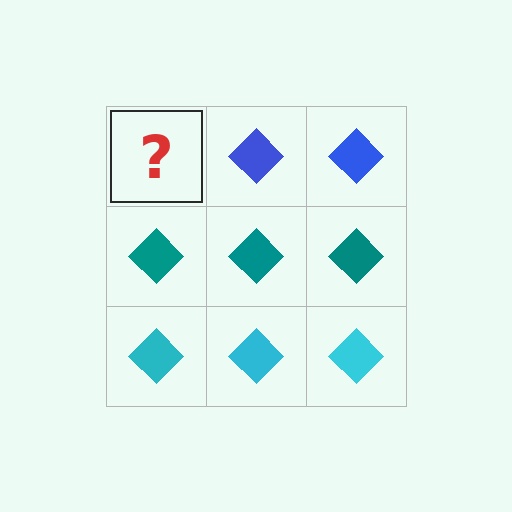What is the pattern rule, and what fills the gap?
The rule is that each row has a consistent color. The gap should be filled with a blue diamond.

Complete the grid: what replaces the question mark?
The question mark should be replaced with a blue diamond.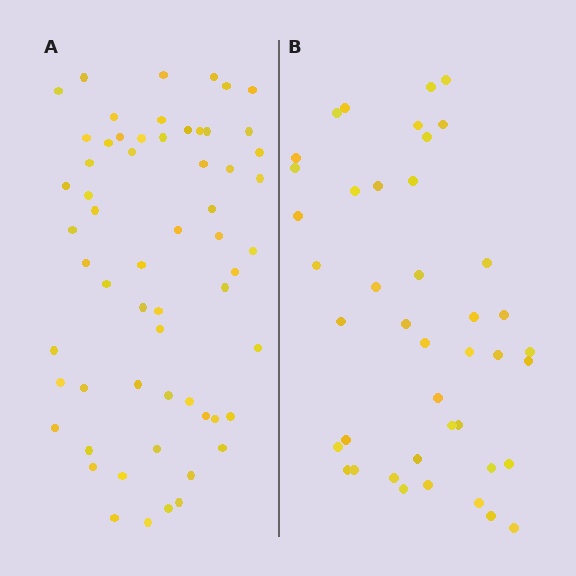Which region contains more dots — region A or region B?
Region A (the left region) has more dots.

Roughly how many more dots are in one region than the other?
Region A has approximately 20 more dots than region B.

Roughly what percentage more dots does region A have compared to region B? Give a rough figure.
About 45% more.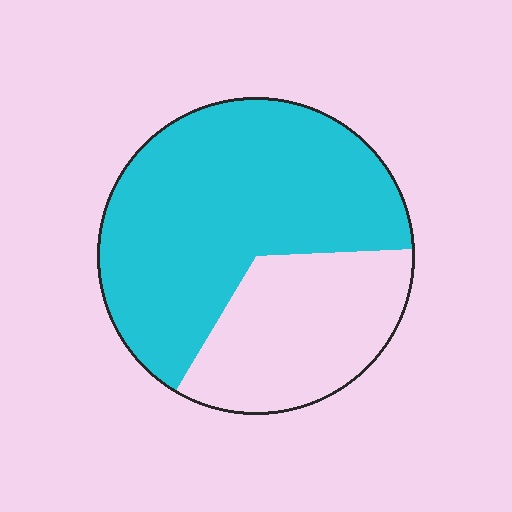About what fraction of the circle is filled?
About two thirds (2/3).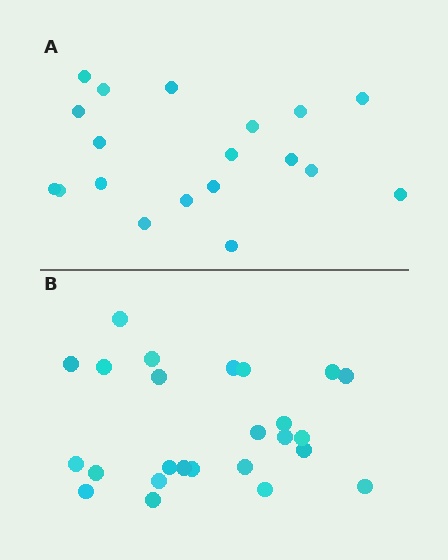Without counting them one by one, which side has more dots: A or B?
Region B (the bottom region) has more dots.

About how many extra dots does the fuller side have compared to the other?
Region B has about 6 more dots than region A.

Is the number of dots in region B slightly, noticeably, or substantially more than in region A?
Region B has noticeably more, but not dramatically so. The ratio is roughly 1.3 to 1.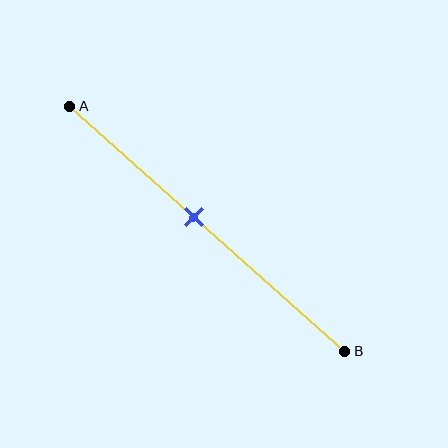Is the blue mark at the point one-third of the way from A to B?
No, the mark is at about 45% from A, not at the 33% one-third point.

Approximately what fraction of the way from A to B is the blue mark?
The blue mark is approximately 45% of the way from A to B.